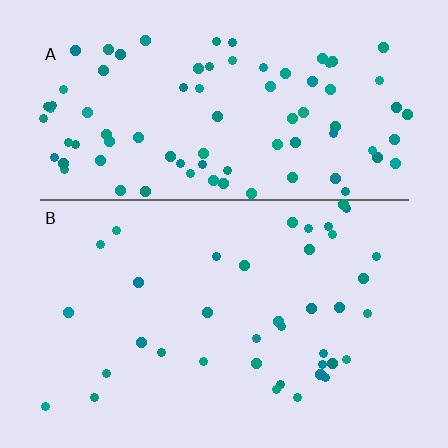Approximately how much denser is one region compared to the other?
Approximately 2.2× — region A over region B.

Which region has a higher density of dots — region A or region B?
A (the top).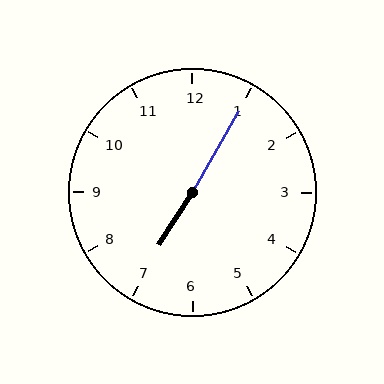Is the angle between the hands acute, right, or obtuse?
It is obtuse.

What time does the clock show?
7:05.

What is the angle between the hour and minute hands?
Approximately 178 degrees.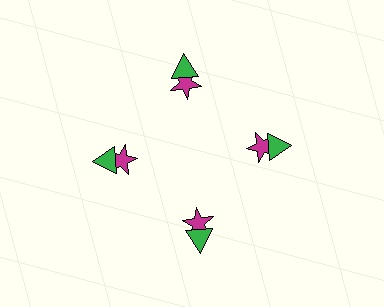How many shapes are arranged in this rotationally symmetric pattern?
There are 8 shapes, arranged in 4 groups of 2.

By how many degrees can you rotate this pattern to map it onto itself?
The pattern maps onto itself every 90 degrees of rotation.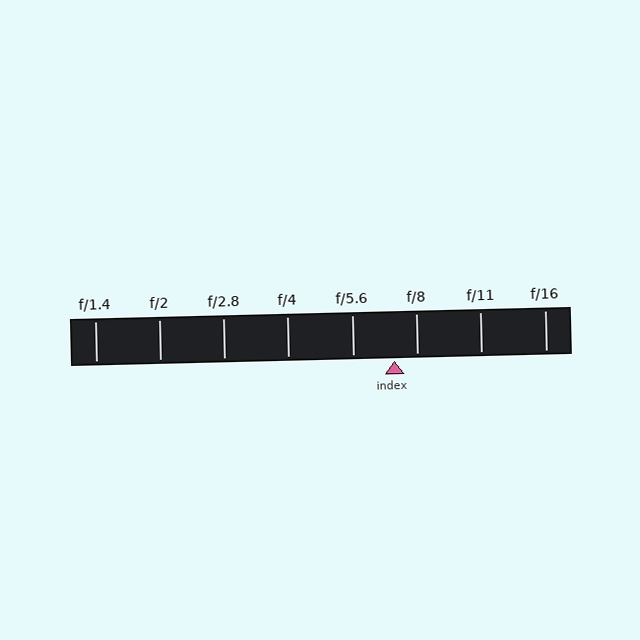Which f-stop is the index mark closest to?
The index mark is closest to f/8.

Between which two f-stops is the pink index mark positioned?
The index mark is between f/5.6 and f/8.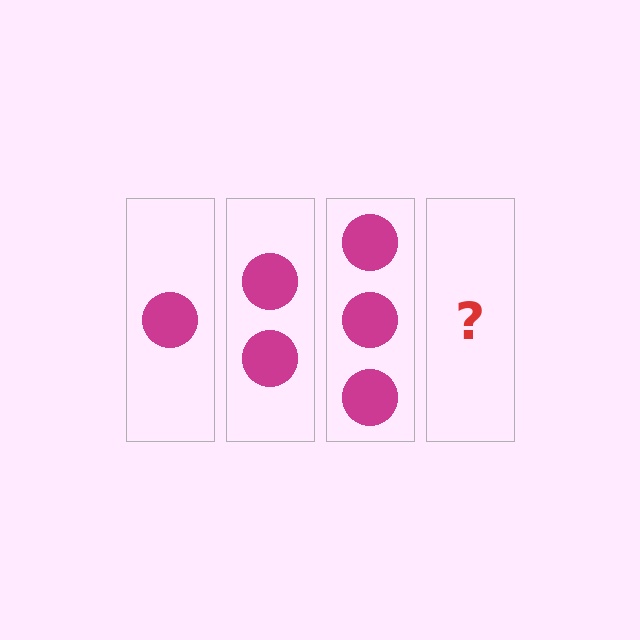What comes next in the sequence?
The next element should be 4 circles.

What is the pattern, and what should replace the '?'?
The pattern is that each step adds one more circle. The '?' should be 4 circles.